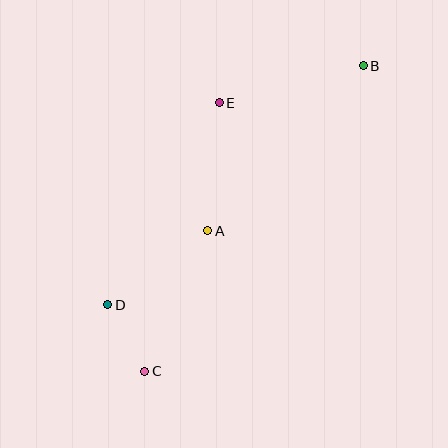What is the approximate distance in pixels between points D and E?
The distance between D and E is approximately 231 pixels.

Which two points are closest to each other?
Points C and D are closest to each other.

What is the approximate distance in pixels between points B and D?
The distance between B and D is approximately 350 pixels.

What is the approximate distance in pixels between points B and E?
The distance between B and E is approximately 149 pixels.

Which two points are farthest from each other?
Points B and C are farthest from each other.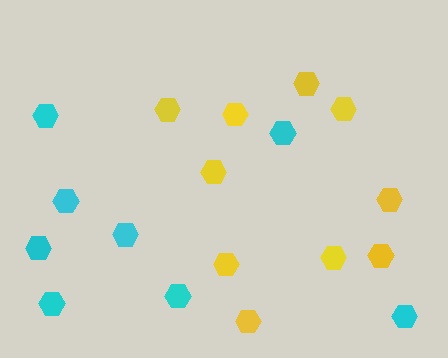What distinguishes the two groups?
There are 2 groups: one group of yellow hexagons (10) and one group of cyan hexagons (8).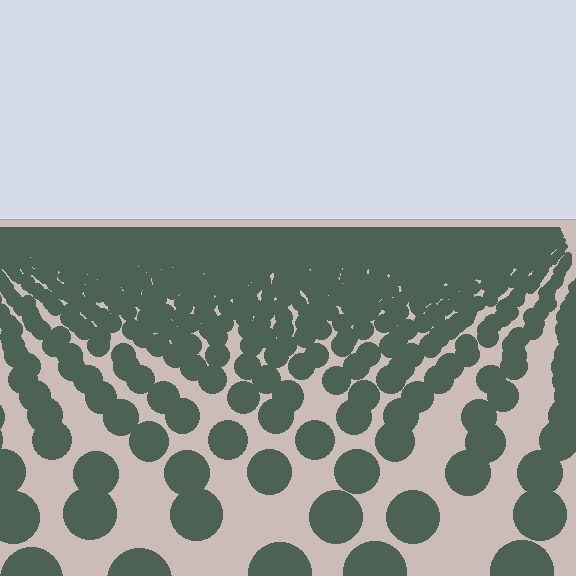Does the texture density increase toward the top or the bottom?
Density increases toward the top.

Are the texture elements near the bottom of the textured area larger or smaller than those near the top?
Larger. Near the bottom, elements are closer to the viewer and appear at a bigger on-screen size.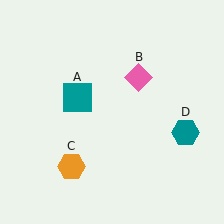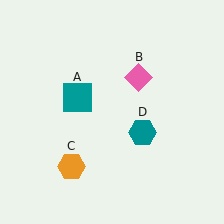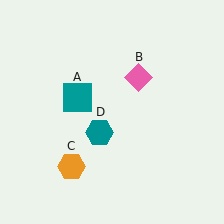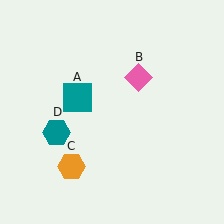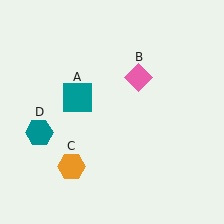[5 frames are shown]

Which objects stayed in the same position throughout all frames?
Teal square (object A) and pink diamond (object B) and orange hexagon (object C) remained stationary.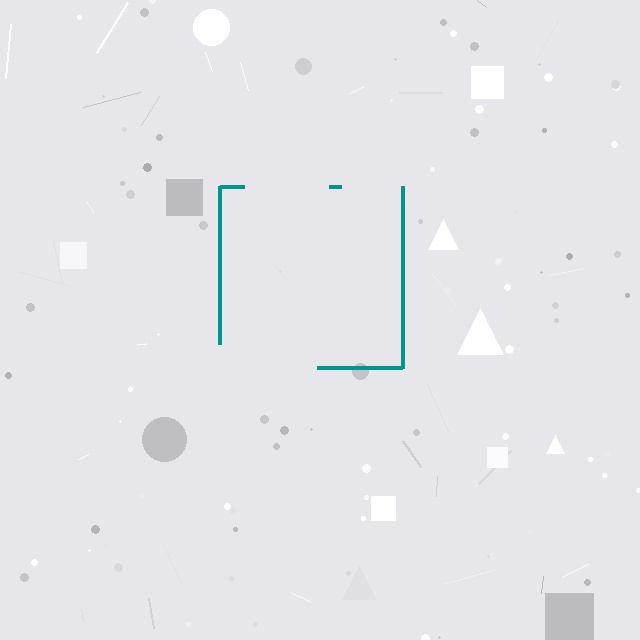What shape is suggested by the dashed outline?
The dashed outline suggests a square.